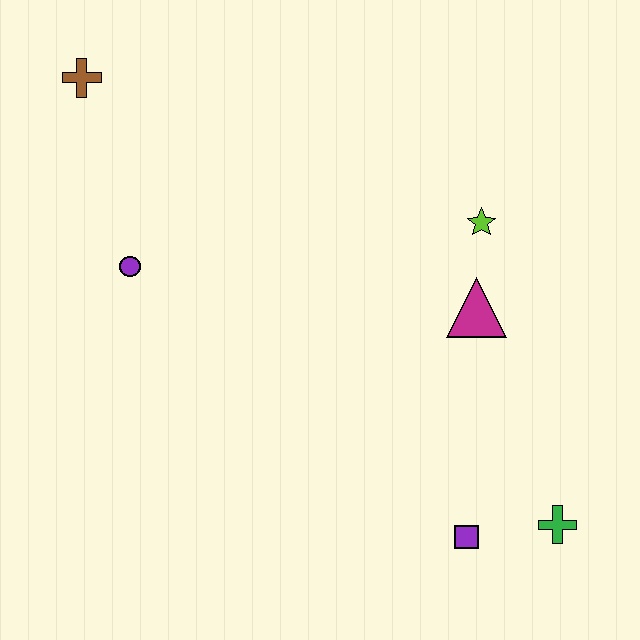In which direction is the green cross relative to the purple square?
The green cross is to the right of the purple square.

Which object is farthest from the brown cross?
The green cross is farthest from the brown cross.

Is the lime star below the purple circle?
No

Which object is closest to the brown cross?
The purple circle is closest to the brown cross.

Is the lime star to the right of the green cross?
No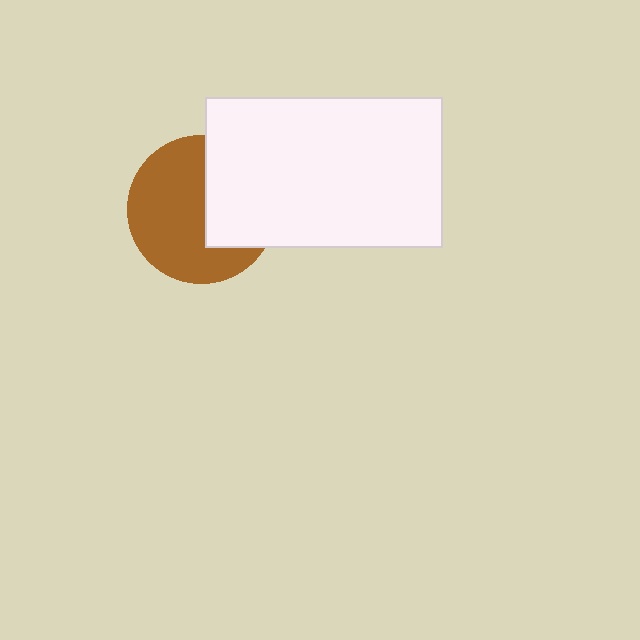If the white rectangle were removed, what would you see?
You would see the complete brown circle.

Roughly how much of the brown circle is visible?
About half of it is visible (roughly 62%).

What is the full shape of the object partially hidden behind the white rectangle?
The partially hidden object is a brown circle.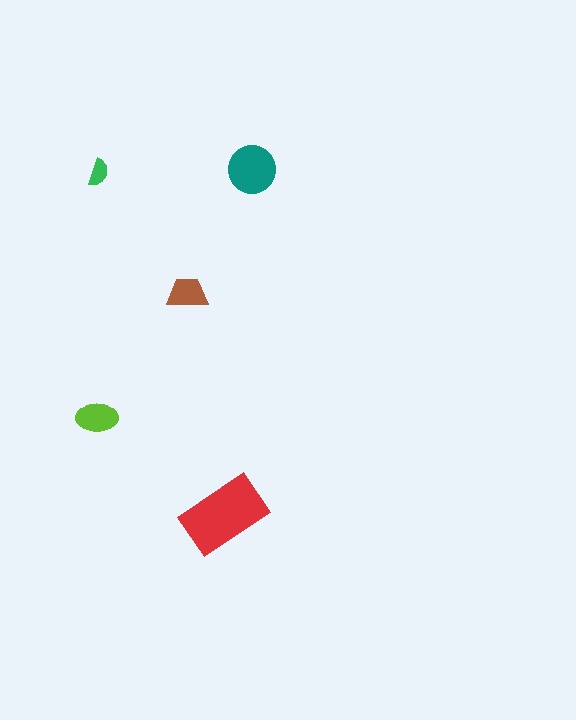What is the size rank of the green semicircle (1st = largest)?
5th.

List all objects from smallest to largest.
The green semicircle, the brown trapezoid, the lime ellipse, the teal circle, the red rectangle.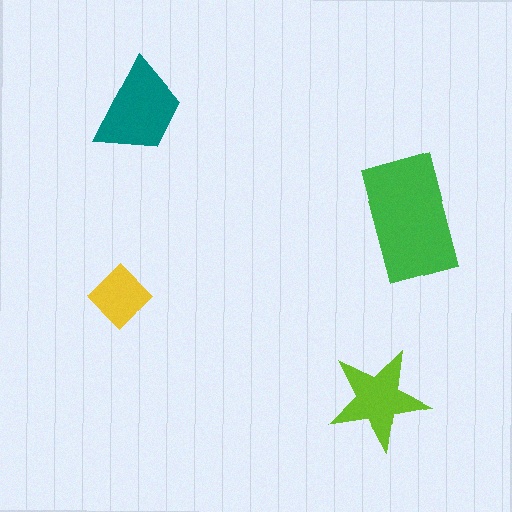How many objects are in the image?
There are 4 objects in the image.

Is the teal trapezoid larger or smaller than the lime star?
Larger.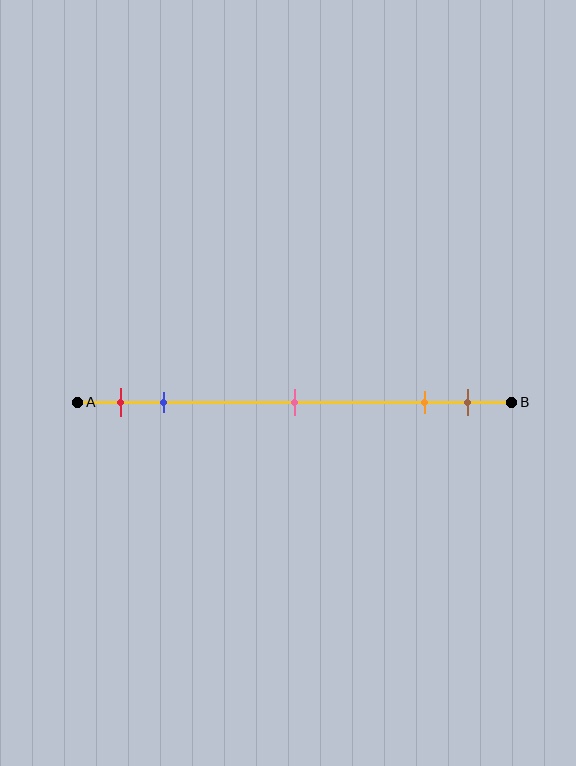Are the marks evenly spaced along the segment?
No, the marks are not evenly spaced.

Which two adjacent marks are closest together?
The orange and brown marks are the closest adjacent pair.